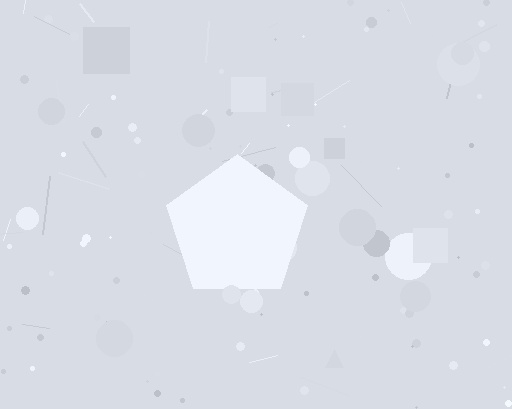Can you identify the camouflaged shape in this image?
The camouflaged shape is a pentagon.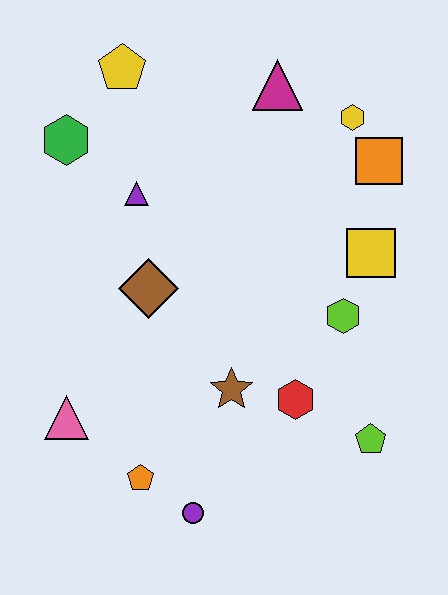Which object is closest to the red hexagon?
The brown star is closest to the red hexagon.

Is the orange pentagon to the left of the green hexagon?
No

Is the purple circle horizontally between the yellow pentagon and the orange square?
Yes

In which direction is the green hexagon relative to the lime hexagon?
The green hexagon is to the left of the lime hexagon.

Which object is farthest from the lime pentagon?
The yellow pentagon is farthest from the lime pentagon.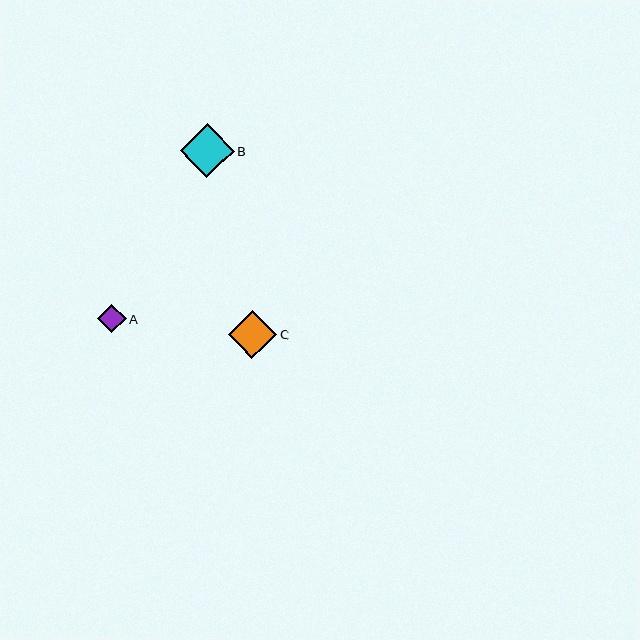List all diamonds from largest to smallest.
From largest to smallest: B, C, A.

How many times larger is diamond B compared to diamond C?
Diamond B is approximately 1.1 times the size of diamond C.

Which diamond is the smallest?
Diamond A is the smallest with a size of approximately 28 pixels.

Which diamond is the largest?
Diamond B is the largest with a size of approximately 54 pixels.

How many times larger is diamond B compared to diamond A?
Diamond B is approximately 1.9 times the size of diamond A.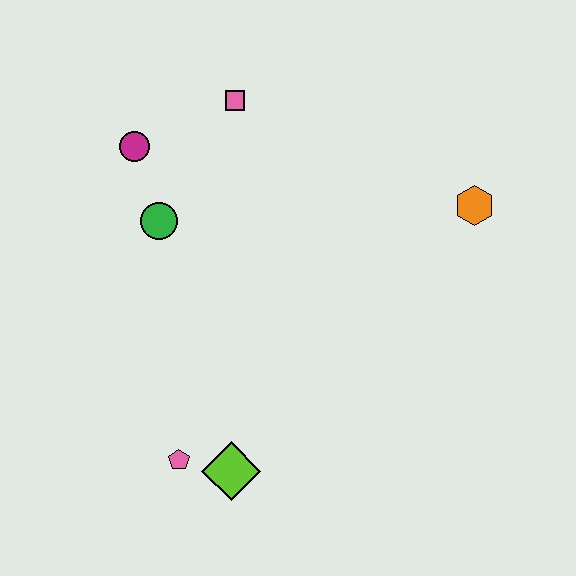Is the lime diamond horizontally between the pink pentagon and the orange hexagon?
Yes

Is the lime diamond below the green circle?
Yes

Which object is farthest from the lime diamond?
The pink square is farthest from the lime diamond.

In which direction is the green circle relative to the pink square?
The green circle is below the pink square.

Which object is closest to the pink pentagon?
The lime diamond is closest to the pink pentagon.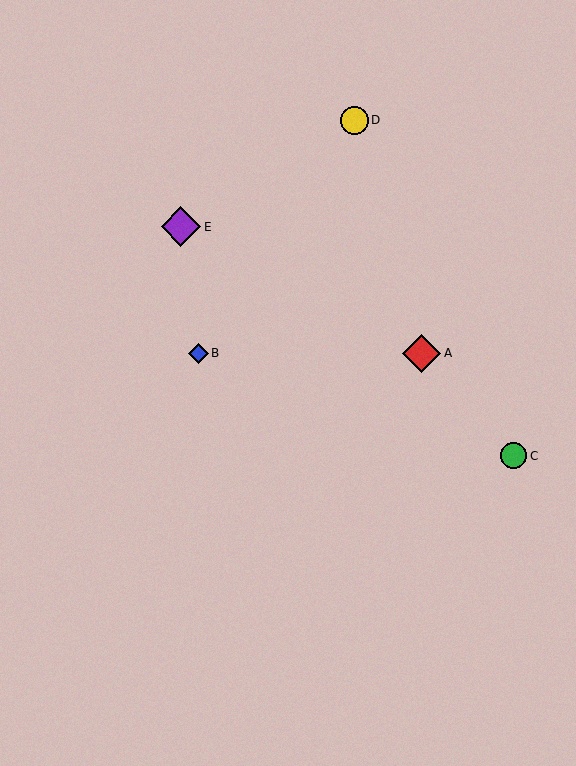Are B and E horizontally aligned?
No, B is at y≈353 and E is at y≈227.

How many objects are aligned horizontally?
2 objects (A, B) are aligned horizontally.